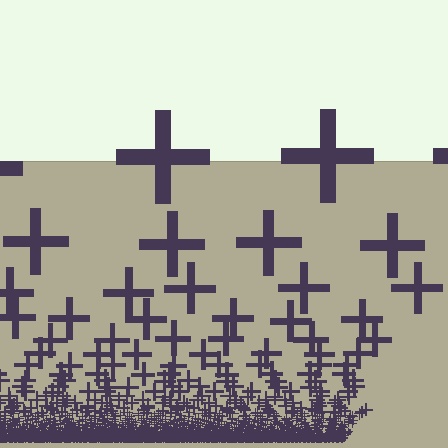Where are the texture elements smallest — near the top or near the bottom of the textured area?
Near the bottom.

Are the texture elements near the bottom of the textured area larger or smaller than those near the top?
Smaller. The gradient is inverted — elements near the bottom are smaller and denser.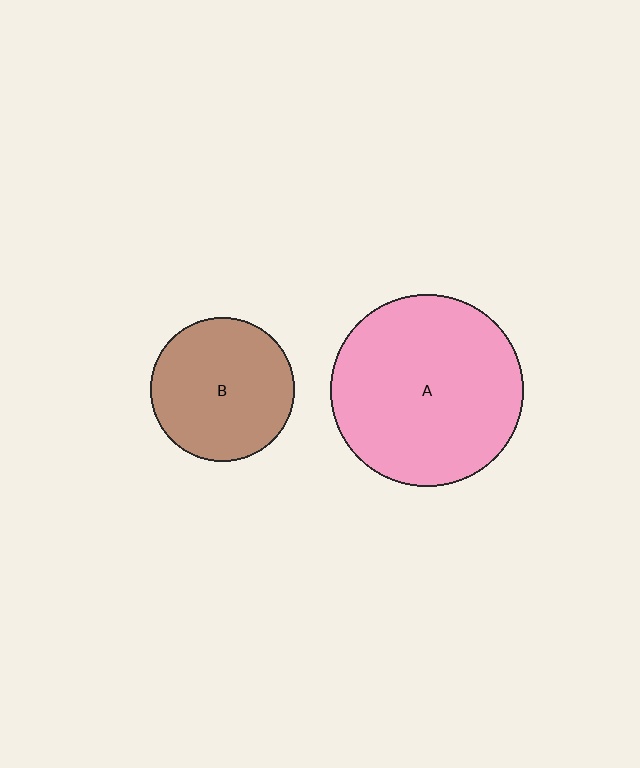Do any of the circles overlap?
No, none of the circles overlap.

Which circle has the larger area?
Circle A (pink).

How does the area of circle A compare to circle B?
Approximately 1.8 times.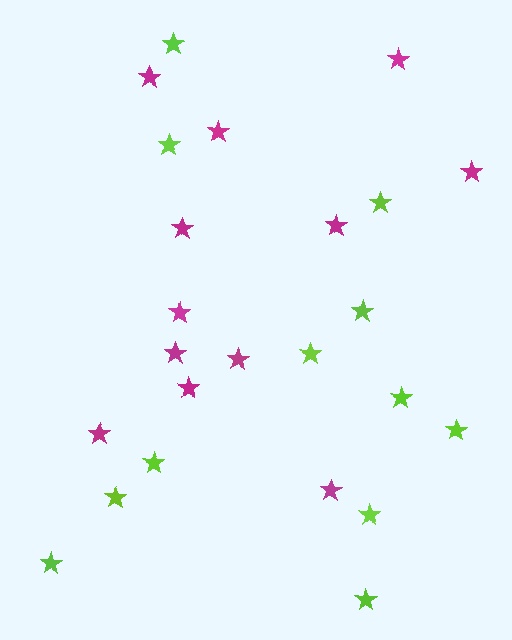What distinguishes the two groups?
There are 2 groups: one group of magenta stars (12) and one group of lime stars (12).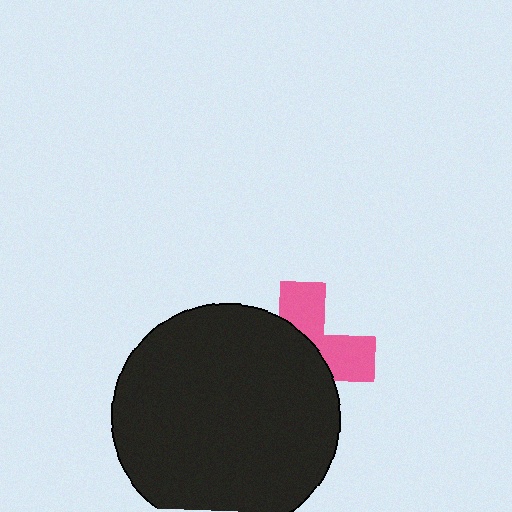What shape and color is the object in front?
The object in front is a black circle.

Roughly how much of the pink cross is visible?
A small part of it is visible (roughly 40%).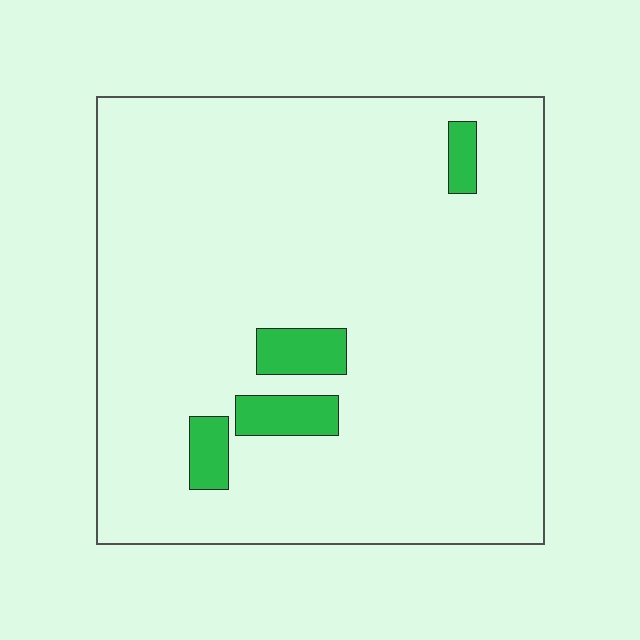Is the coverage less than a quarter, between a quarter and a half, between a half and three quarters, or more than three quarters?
Less than a quarter.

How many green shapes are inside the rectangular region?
4.